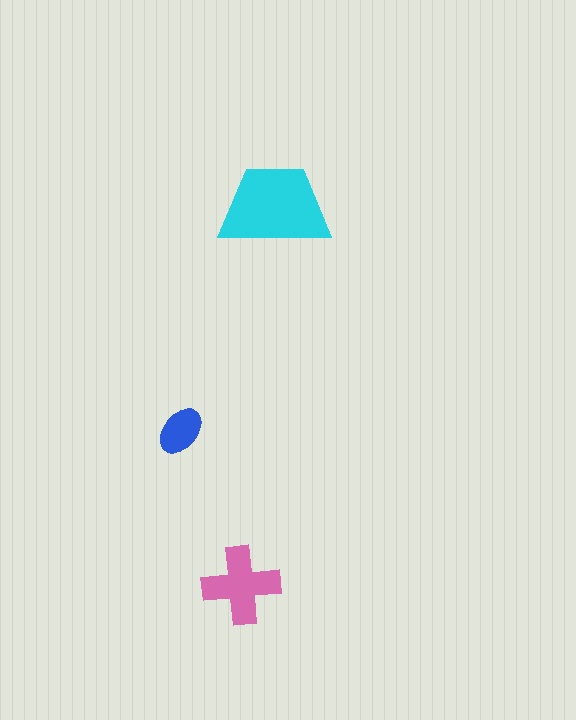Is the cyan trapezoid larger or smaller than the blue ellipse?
Larger.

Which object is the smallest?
The blue ellipse.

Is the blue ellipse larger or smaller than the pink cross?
Smaller.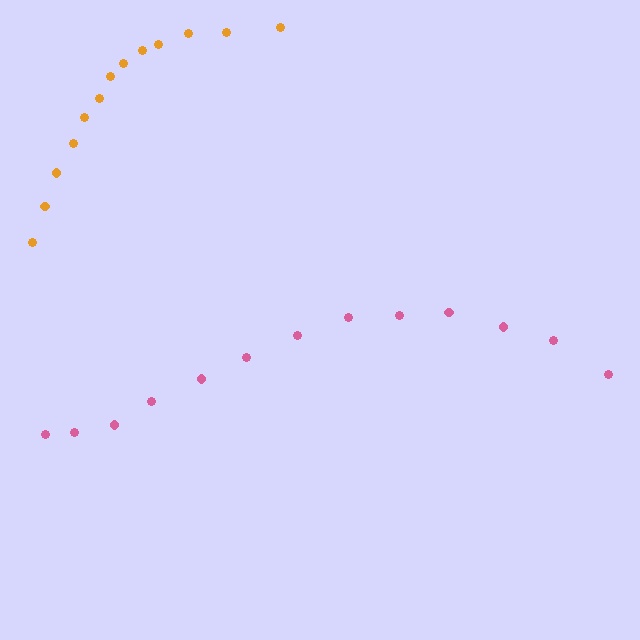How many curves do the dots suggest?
There are 2 distinct paths.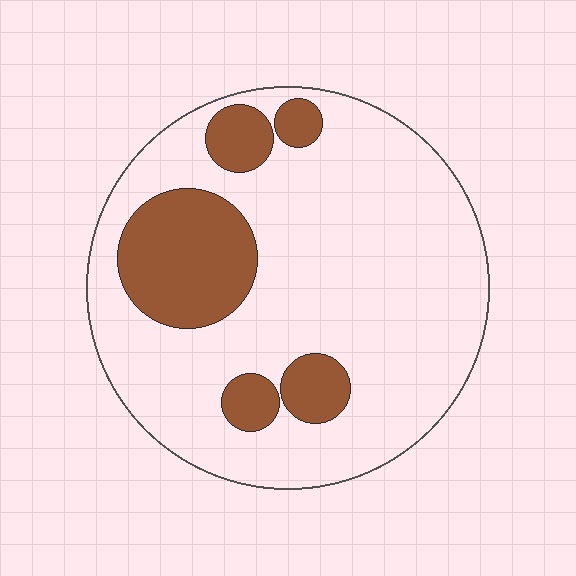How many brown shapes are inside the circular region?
5.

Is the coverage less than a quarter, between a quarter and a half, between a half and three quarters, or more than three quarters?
Less than a quarter.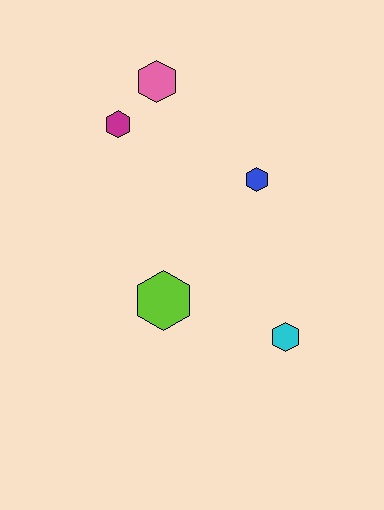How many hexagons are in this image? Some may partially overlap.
There are 5 hexagons.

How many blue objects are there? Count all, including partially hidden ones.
There is 1 blue object.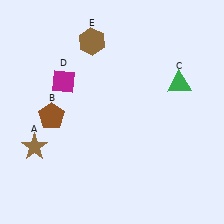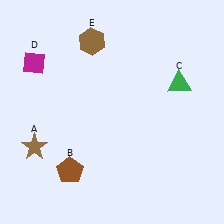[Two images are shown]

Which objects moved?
The objects that moved are: the brown pentagon (B), the magenta diamond (D).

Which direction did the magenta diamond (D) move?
The magenta diamond (D) moved left.